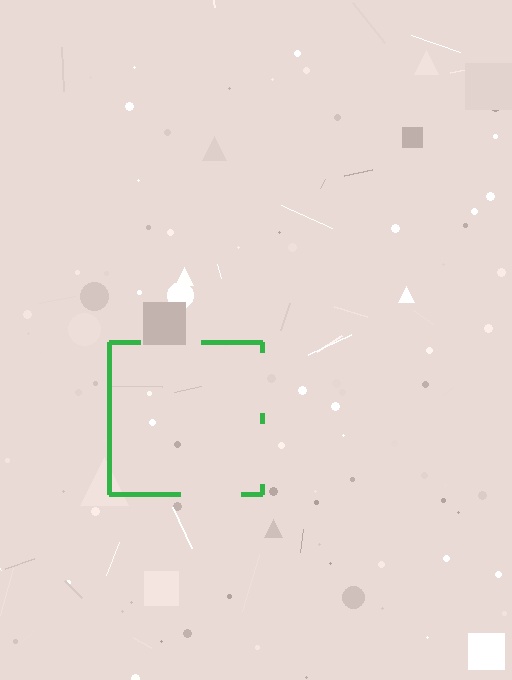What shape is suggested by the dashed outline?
The dashed outline suggests a square.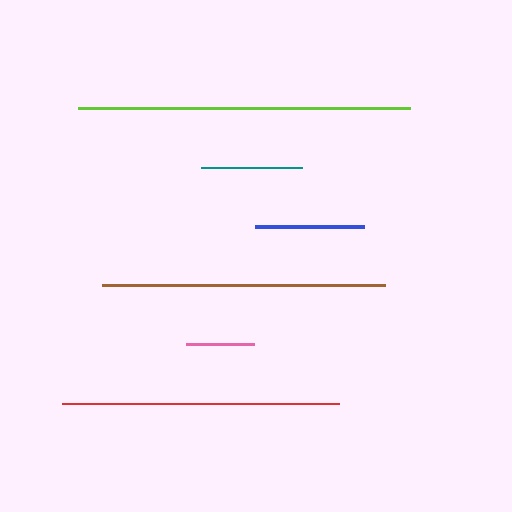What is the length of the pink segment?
The pink segment is approximately 68 pixels long.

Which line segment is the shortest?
The pink line is the shortest at approximately 68 pixels.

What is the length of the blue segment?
The blue segment is approximately 109 pixels long.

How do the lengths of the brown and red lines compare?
The brown and red lines are approximately the same length.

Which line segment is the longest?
The lime line is the longest at approximately 332 pixels.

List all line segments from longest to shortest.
From longest to shortest: lime, brown, red, blue, teal, pink.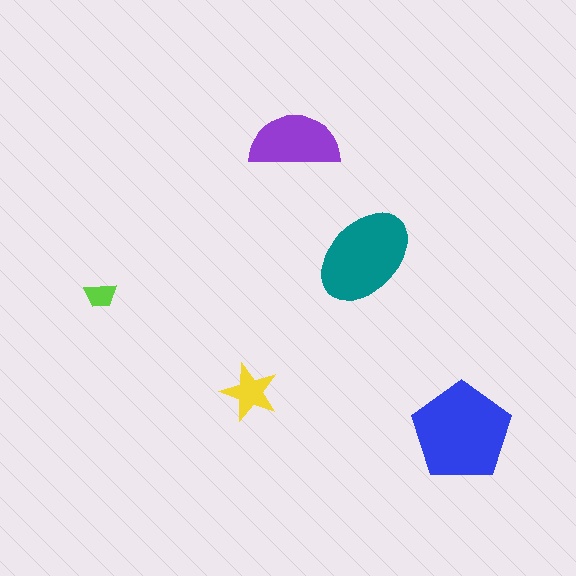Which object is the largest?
The blue pentagon.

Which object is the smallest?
The lime trapezoid.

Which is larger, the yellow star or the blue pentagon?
The blue pentagon.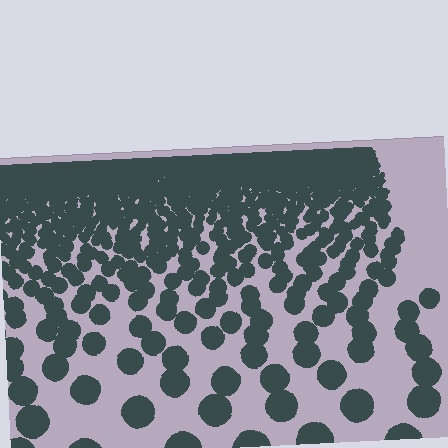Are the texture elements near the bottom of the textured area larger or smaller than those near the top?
Larger. Near the bottom, elements are closer to the viewer and appear at a bigger on-screen size.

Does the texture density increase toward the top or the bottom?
Density increases toward the top.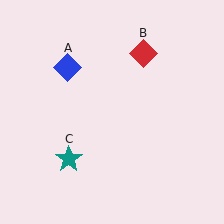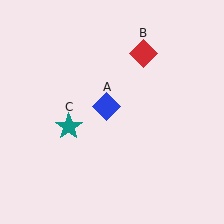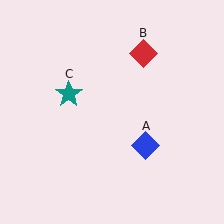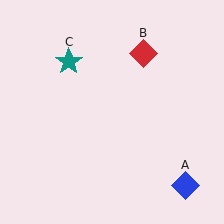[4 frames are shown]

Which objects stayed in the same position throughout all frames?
Red diamond (object B) remained stationary.